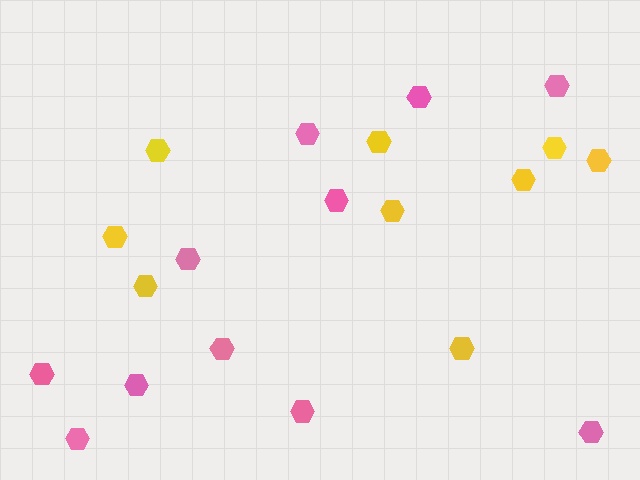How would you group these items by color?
There are 2 groups: one group of yellow hexagons (9) and one group of pink hexagons (11).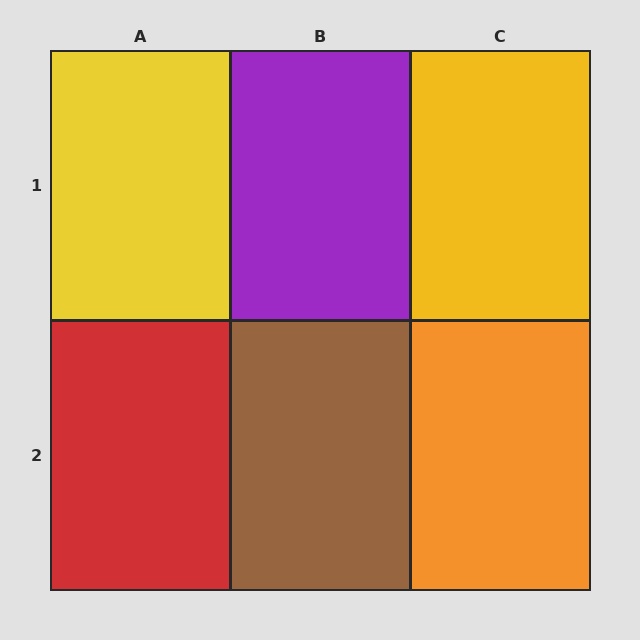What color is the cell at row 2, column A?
Red.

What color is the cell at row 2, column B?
Brown.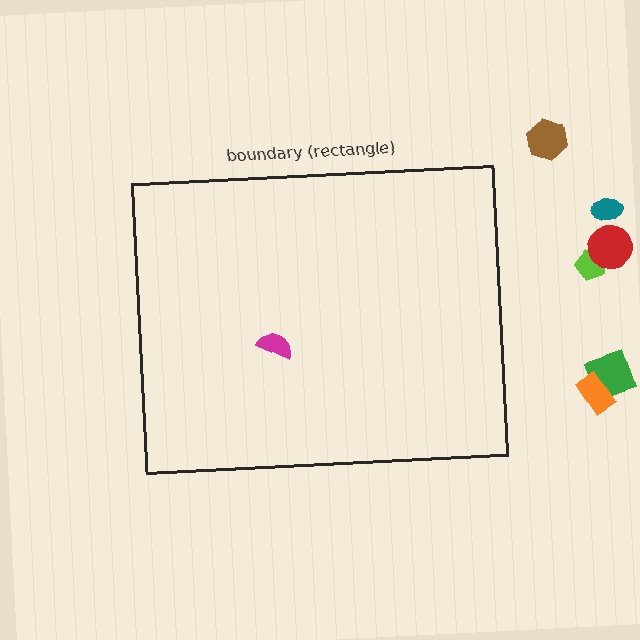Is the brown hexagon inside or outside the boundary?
Outside.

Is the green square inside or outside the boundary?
Outside.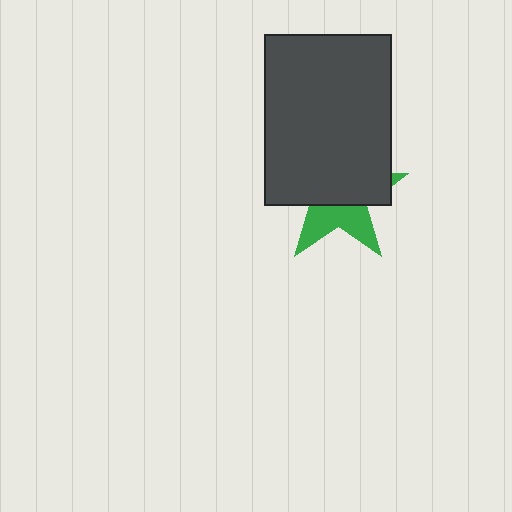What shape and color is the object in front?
The object in front is a dark gray rectangle.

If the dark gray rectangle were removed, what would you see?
You would see the complete green star.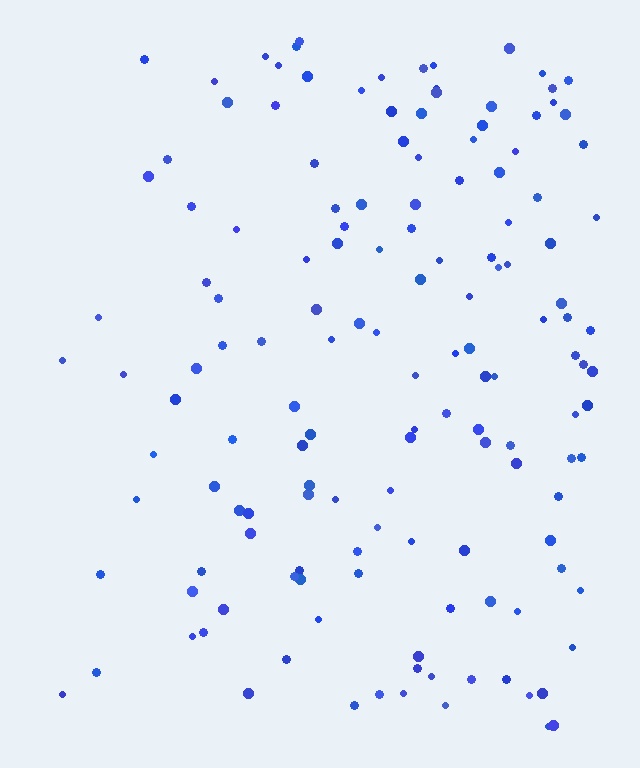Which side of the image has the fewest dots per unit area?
The left.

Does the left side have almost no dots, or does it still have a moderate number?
Still a moderate number, just noticeably fewer than the right.